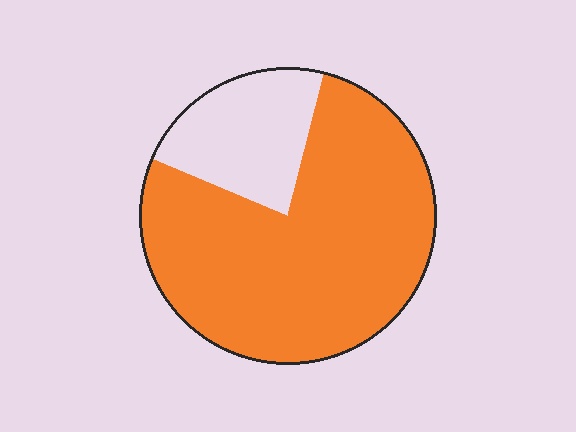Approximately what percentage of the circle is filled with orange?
Approximately 80%.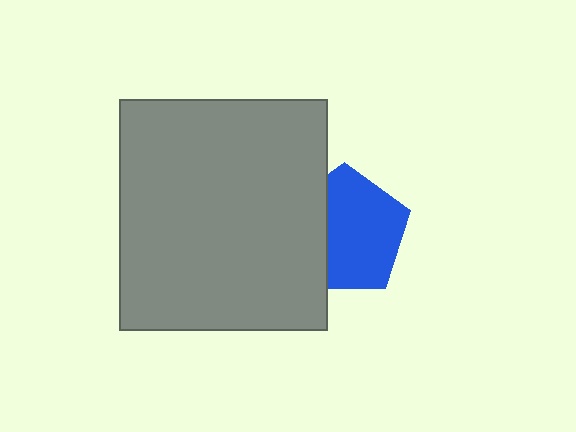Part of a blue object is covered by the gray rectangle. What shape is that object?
It is a pentagon.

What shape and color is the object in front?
The object in front is a gray rectangle.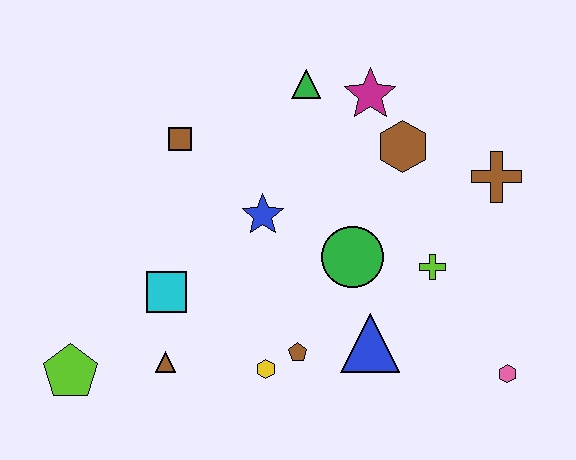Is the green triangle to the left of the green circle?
Yes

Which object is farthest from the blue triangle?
The lime pentagon is farthest from the blue triangle.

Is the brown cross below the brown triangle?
No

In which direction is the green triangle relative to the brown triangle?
The green triangle is above the brown triangle.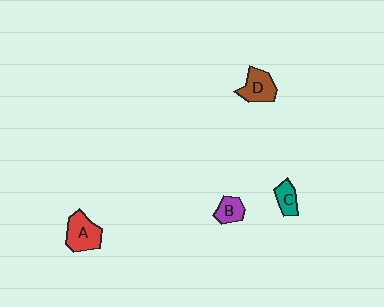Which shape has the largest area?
Shape A (red).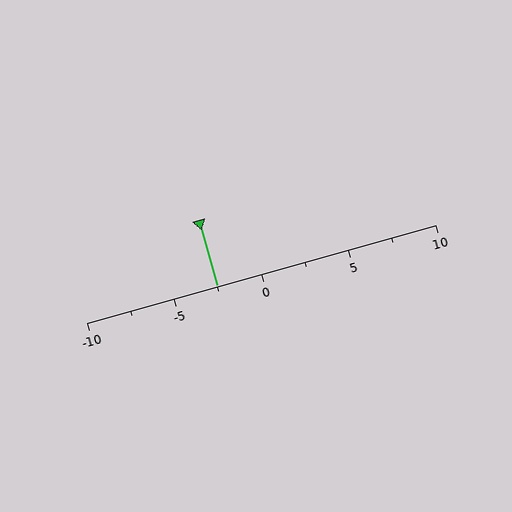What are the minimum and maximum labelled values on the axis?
The axis runs from -10 to 10.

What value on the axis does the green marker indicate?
The marker indicates approximately -2.5.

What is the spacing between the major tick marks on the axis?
The major ticks are spaced 5 apart.